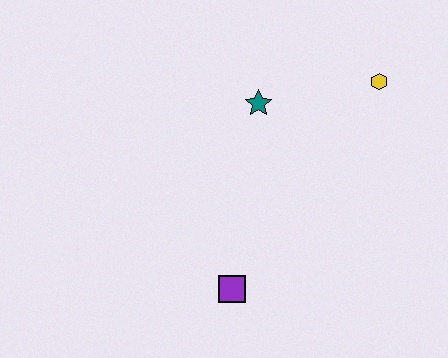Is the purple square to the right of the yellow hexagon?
No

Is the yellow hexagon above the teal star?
Yes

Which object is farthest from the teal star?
The purple square is farthest from the teal star.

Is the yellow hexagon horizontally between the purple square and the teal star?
No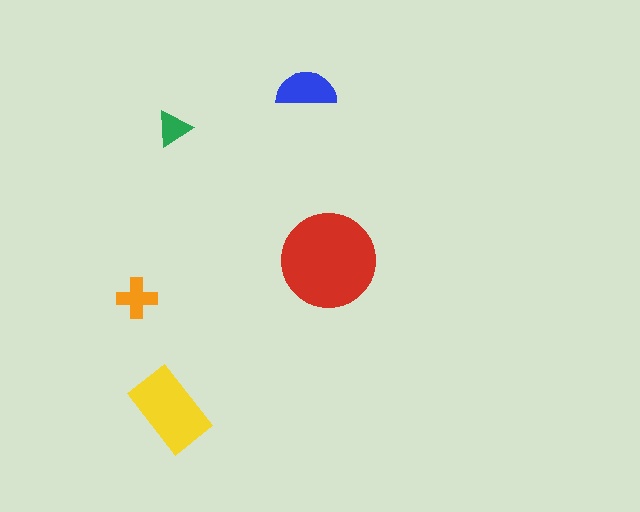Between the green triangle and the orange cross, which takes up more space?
The orange cross.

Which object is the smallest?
The green triangle.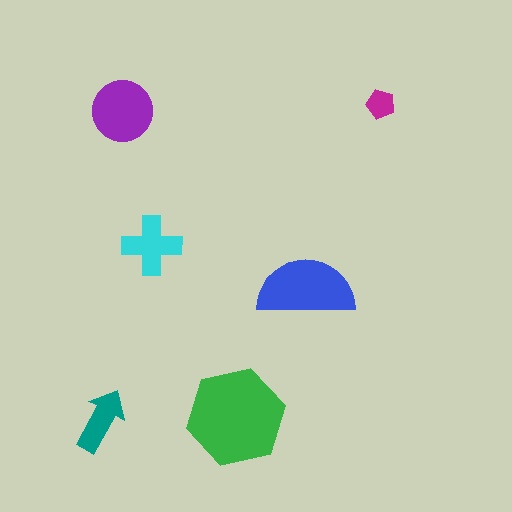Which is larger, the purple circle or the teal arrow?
The purple circle.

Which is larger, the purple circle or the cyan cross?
The purple circle.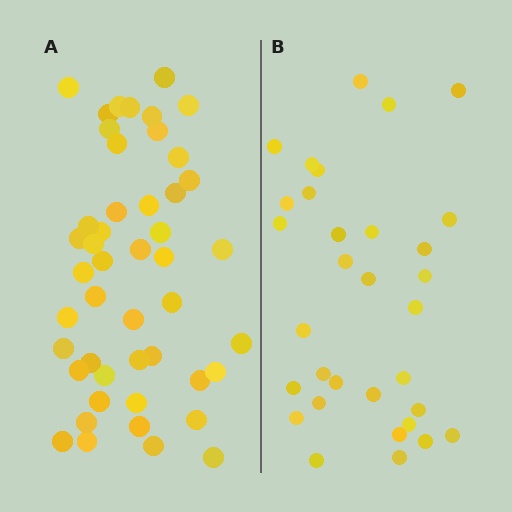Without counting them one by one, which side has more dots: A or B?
Region A (the left region) has more dots.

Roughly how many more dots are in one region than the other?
Region A has approximately 15 more dots than region B.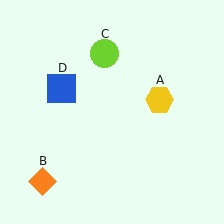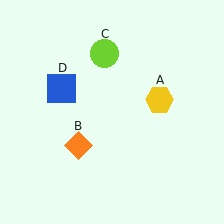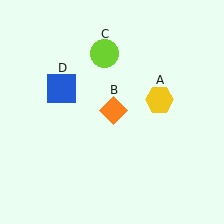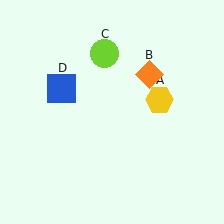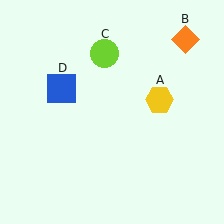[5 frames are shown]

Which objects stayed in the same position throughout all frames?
Yellow hexagon (object A) and lime circle (object C) and blue square (object D) remained stationary.